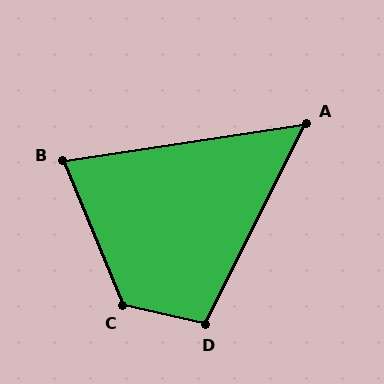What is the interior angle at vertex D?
Approximately 104 degrees (obtuse).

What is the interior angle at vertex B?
Approximately 76 degrees (acute).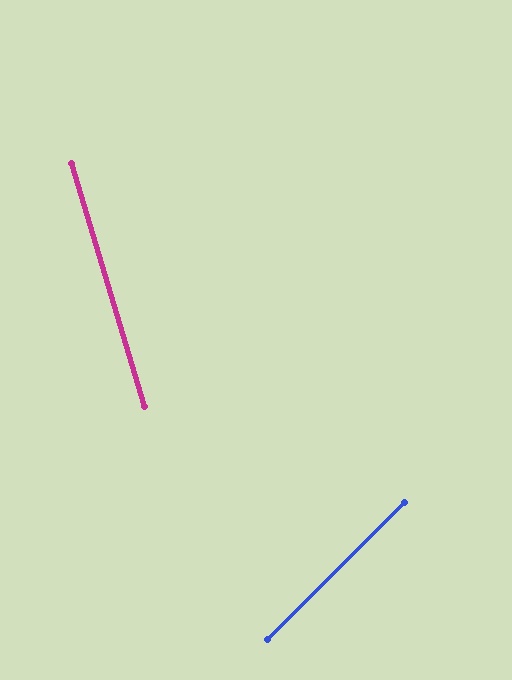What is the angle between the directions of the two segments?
Approximately 62 degrees.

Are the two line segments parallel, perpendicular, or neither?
Neither parallel nor perpendicular — they differ by about 62°.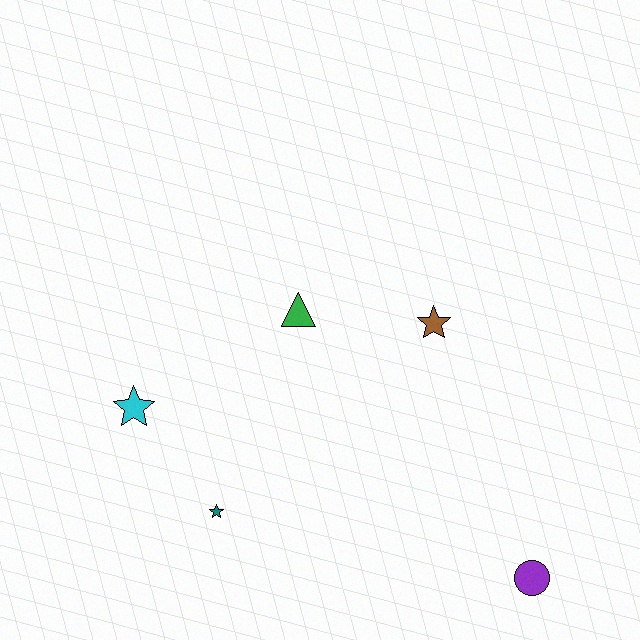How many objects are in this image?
There are 5 objects.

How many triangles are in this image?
There is 1 triangle.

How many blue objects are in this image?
There are no blue objects.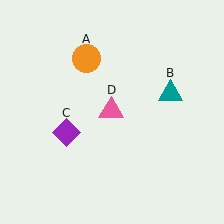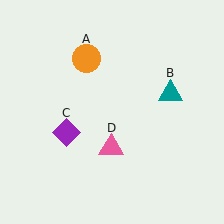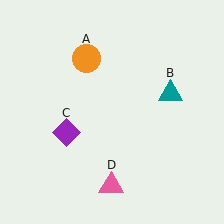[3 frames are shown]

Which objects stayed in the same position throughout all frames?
Orange circle (object A) and teal triangle (object B) and purple diamond (object C) remained stationary.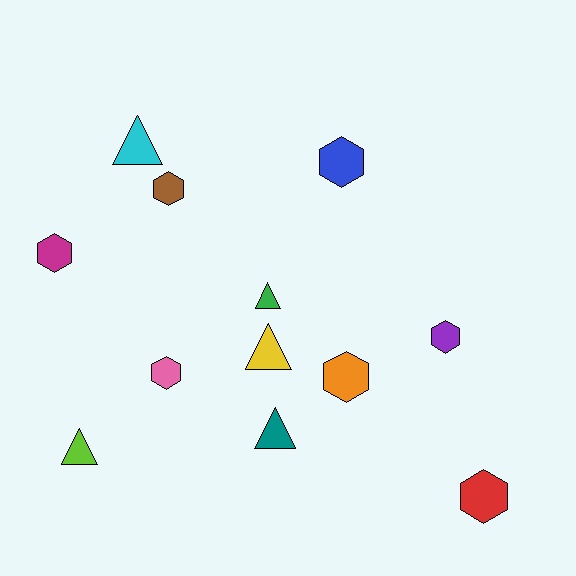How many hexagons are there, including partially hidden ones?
There are 7 hexagons.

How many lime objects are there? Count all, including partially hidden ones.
There is 1 lime object.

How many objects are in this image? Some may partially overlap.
There are 12 objects.